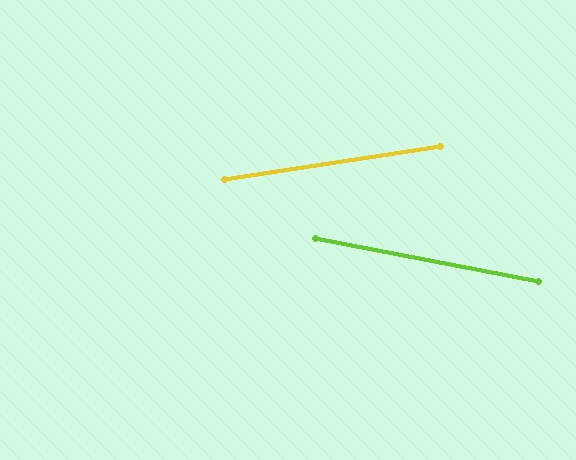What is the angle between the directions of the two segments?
Approximately 20 degrees.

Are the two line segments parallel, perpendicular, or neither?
Neither parallel nor perpendicular — they differ by about 20°.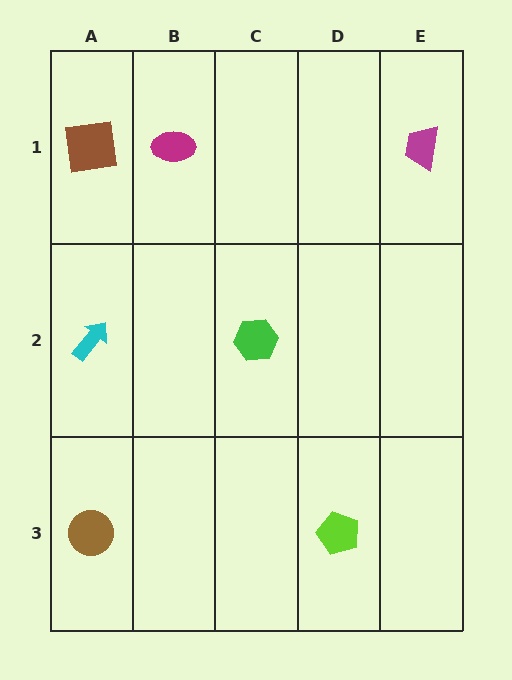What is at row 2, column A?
A cyan arrow.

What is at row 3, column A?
A brown circle.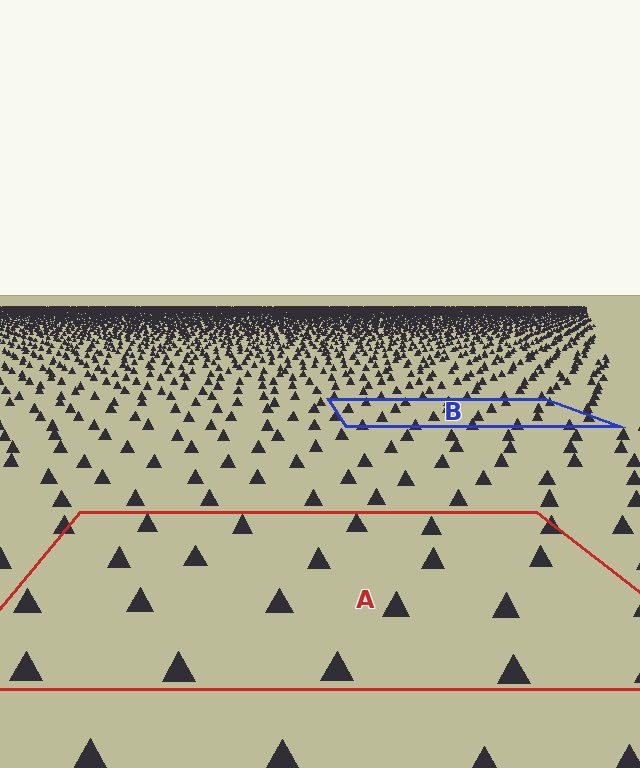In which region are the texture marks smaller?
The texture marks are smaller in region B, because it is farther away.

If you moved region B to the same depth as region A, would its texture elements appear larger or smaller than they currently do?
They would appear larger. At a closer depth, the same texture elements are projected at a bigger on-screen size.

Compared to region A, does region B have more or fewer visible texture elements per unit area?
Region B has more texture elements per unit area — they are packed more densely because it is farther away.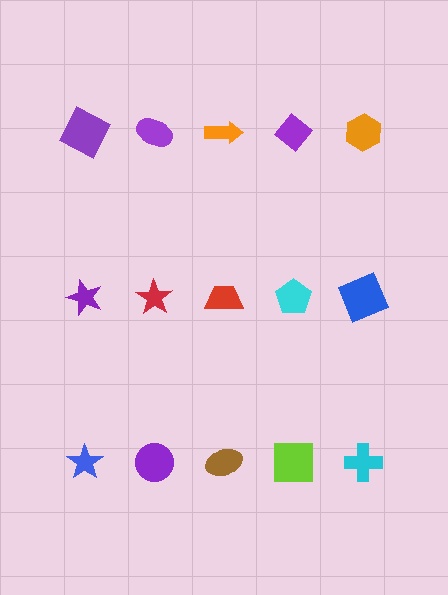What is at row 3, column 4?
A lime square.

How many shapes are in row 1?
5 shapes.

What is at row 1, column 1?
A purple square.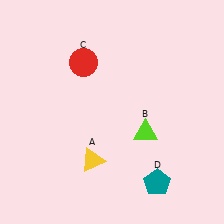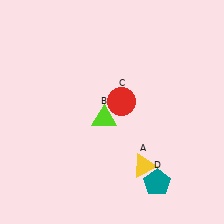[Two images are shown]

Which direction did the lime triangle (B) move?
The lime triangle (B) moved left.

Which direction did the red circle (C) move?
The red circle (C) moved down.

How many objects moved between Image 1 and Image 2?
3 objects moved between the two images.